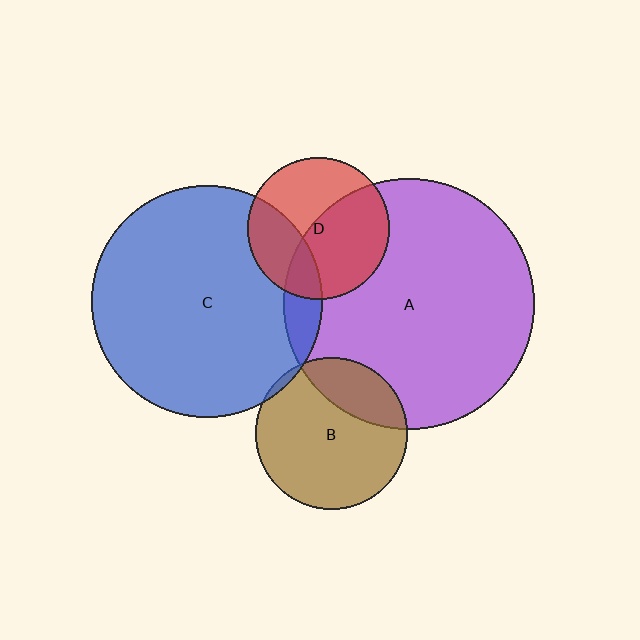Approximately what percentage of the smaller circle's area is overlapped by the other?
Approximately 30%.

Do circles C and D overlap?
Yes.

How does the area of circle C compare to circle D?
Approximately 2.6 times.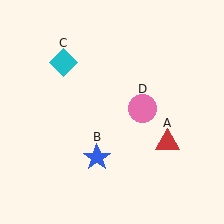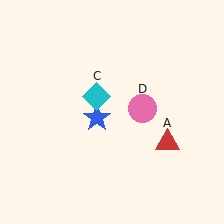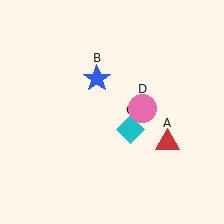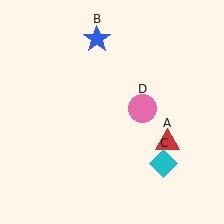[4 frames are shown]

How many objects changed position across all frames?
2 objects changed position: blue star (object B), cyan diamond (object C).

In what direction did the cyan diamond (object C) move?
The cyan diamond (object C) moved down and to the right.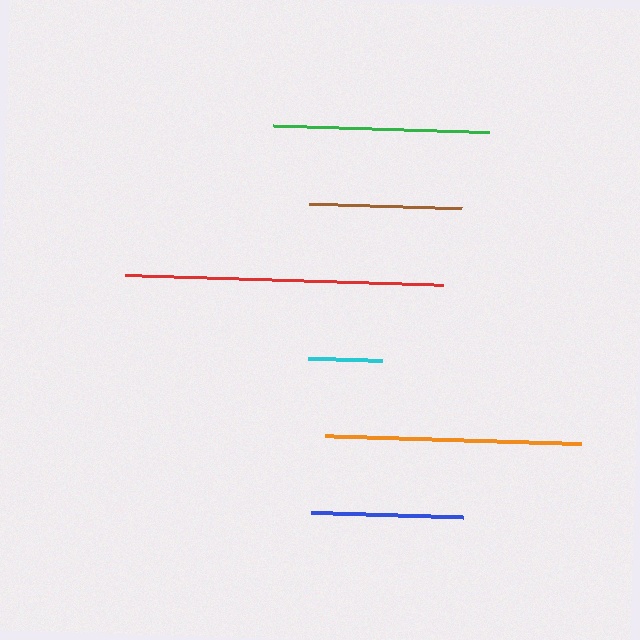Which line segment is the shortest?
The cyan line is the shortest at approximately 74 pixels.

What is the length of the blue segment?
The blue segment is approximately 153 pixels long.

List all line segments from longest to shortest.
From longest to shortest: red, orange, green, blue, brown, cyan.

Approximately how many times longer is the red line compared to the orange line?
The red line is approximately 1.2 times the length of the orange line.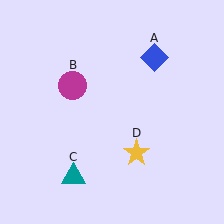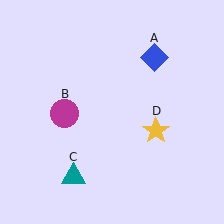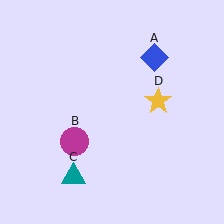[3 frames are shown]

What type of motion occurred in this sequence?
The magenta circle (object B), yellow star (object D) rotated counterclockwise around the center of the scene.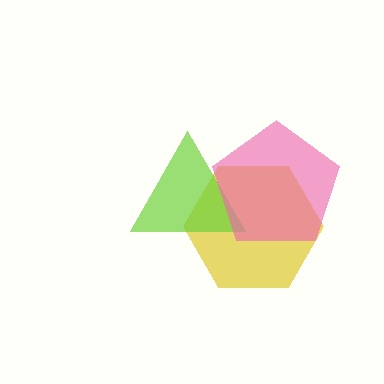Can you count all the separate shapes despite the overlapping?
Yes, there are 3 separate shapes.